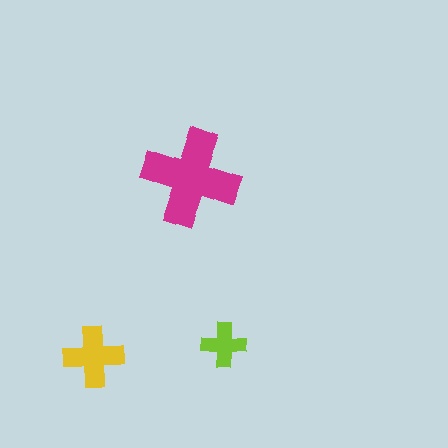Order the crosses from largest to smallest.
the magenta one, the yellow one, the lime one.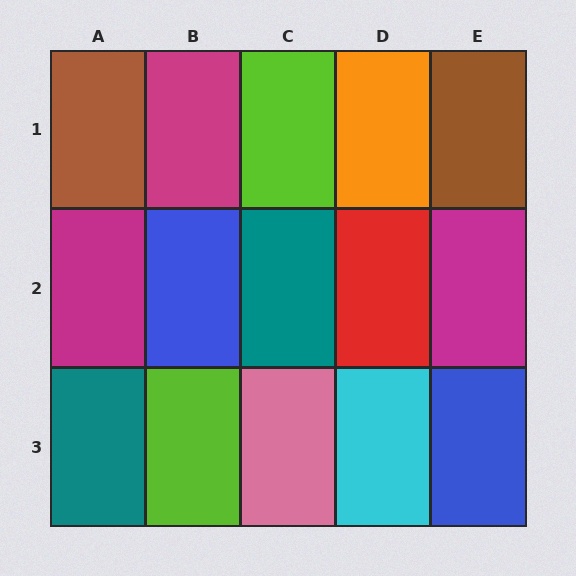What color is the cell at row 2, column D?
Red.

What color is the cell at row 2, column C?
Teal.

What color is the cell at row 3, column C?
Pink.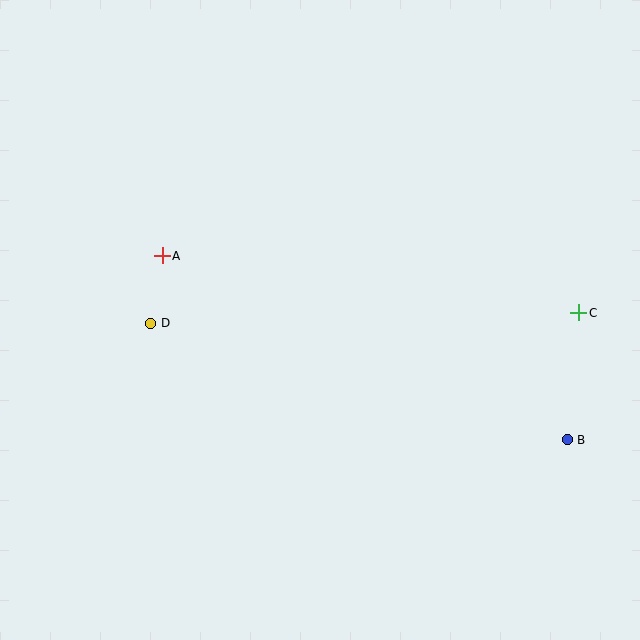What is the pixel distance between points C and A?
The distance between C and A is 420 pixels.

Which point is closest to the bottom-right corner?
Point B is closest to the bottom-right corner.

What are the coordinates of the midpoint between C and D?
The midpoint between C and D is at (365, 318).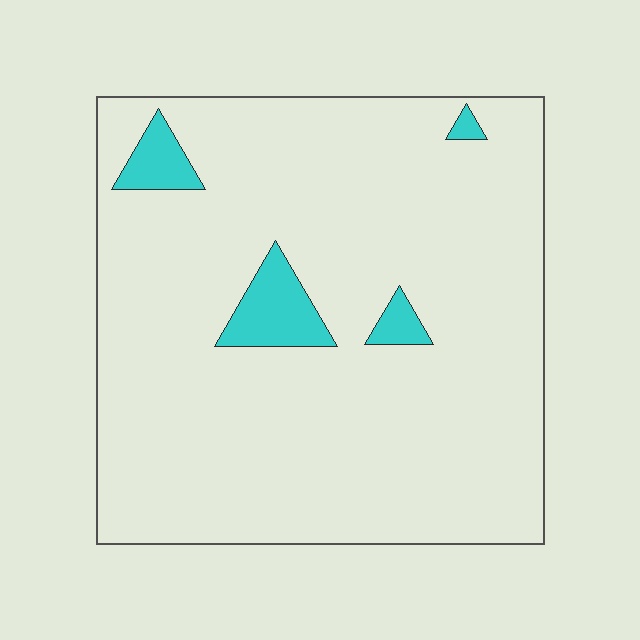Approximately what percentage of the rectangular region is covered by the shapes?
Approximately 5%.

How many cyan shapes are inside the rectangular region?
4.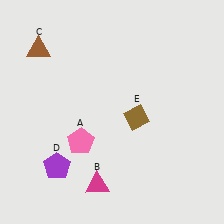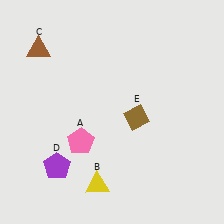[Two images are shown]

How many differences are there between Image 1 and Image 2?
There is 1 difference between the two images.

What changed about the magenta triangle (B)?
In Image 1, B is magenta. In Image 2, it changed to yellow.